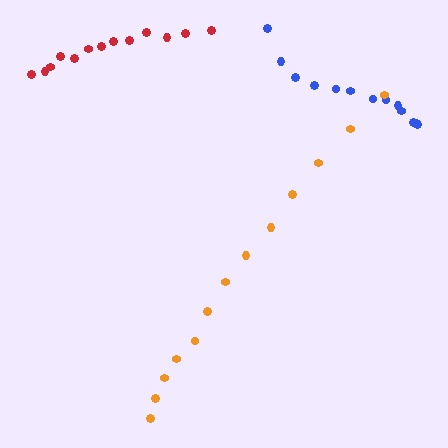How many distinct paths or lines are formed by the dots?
There are 3 distinct paths.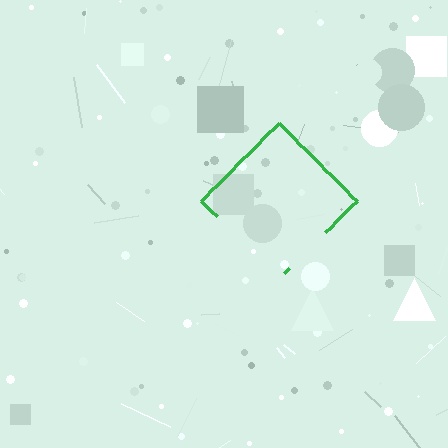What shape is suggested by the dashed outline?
The dashed outline suggests a diamond.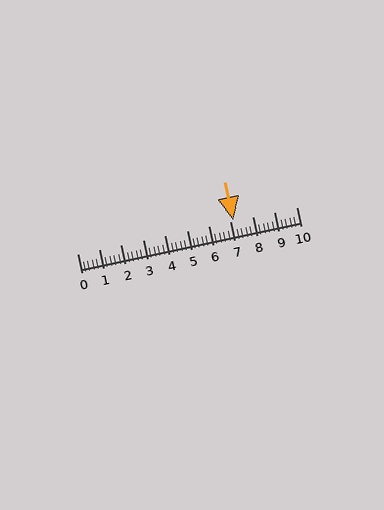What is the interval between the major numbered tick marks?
The major tick marks are spaced 1 units apart.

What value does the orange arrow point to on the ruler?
The orange arrow points to approximately 7.1.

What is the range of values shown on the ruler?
The ruler shows values from 0 to 10.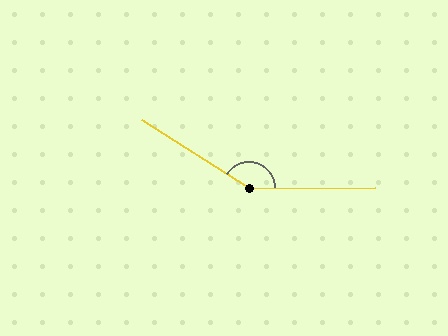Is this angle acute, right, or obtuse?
It is obtuse.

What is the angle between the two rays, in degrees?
Approximately 147 degrees.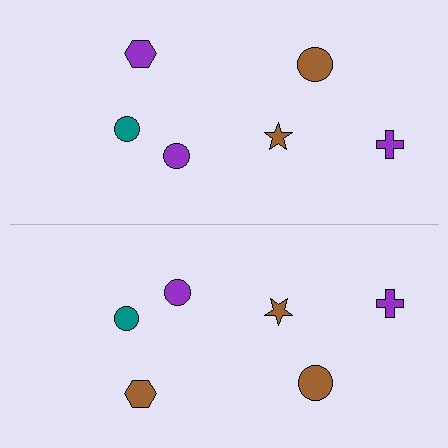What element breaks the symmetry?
The brown hexagon on the bottom side breaks the symmetry — its mirror counterpart is purple.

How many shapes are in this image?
There are 12 shapes in this image.